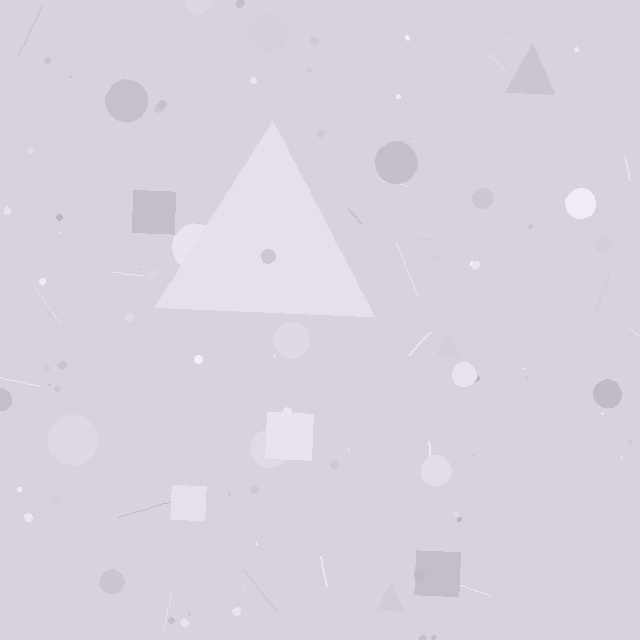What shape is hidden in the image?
A triangle is hidden in the image.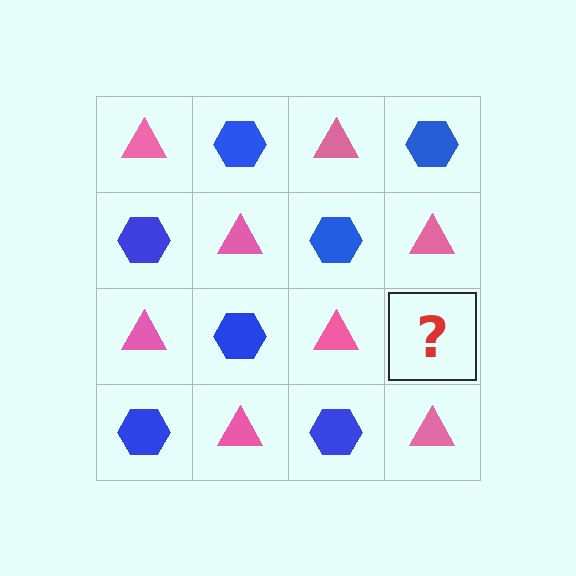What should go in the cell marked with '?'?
The missing cell should contain a blue hexagon.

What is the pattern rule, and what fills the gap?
The rule is that it alternates pink triangle and blue hexagon in a checkerboard pattern. The gap should be filled with a blue hexagon.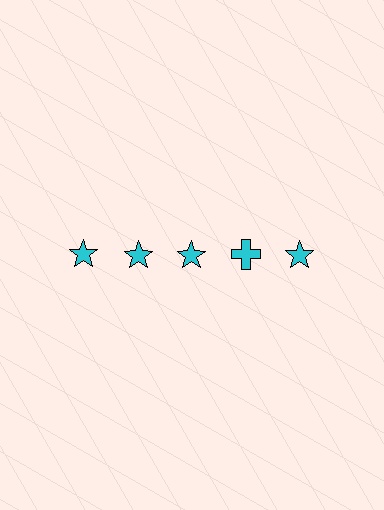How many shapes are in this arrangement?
There are 5 shapes arranged in a grid pattern.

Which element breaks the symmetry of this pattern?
The cyan cross in the top row, second from right column breaks the symmetry. All other shapes are cyan stars.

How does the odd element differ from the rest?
It has a different shape: cross instead of star.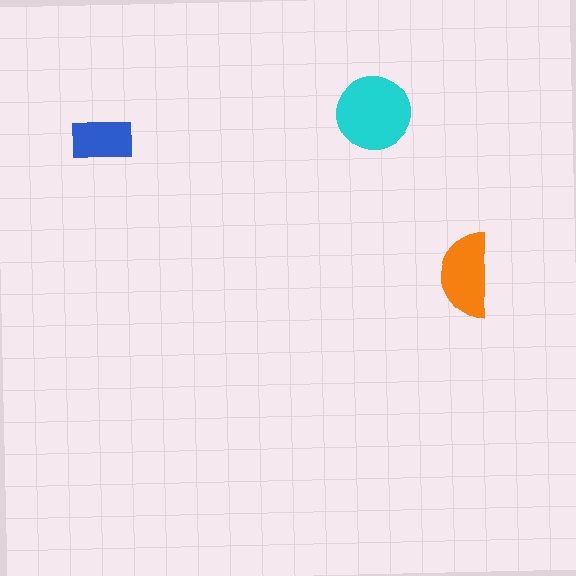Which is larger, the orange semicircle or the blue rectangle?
The orange semicircle.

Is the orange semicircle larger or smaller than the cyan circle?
Smaller.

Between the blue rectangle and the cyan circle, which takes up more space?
The cyan circle.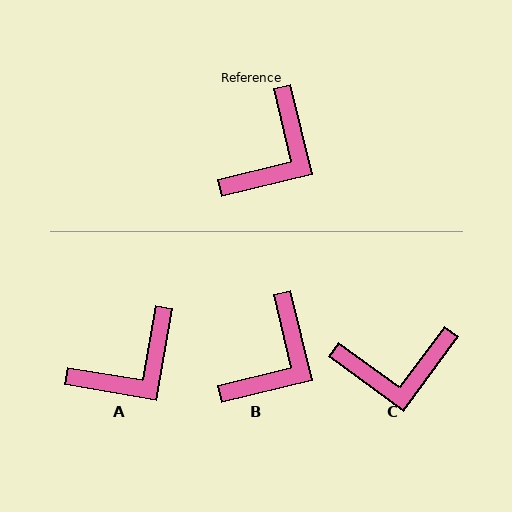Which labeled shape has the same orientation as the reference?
B.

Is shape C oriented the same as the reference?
No, it is off by about 50 degrees.